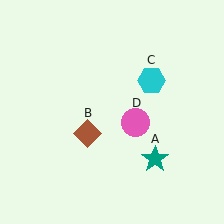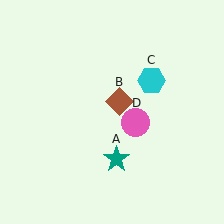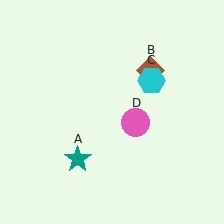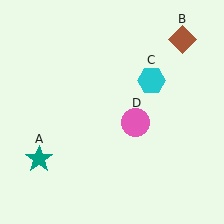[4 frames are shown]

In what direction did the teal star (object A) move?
The teal star (object A) moved left.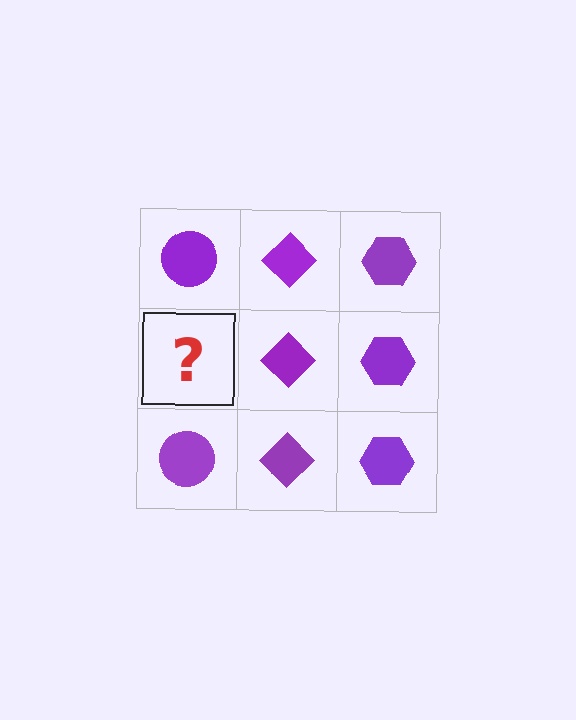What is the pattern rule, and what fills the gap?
The rule is that each column has a consistent shape. The gap should be filled with a purple circle.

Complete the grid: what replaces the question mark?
The question mark should be replaced with a purple circle.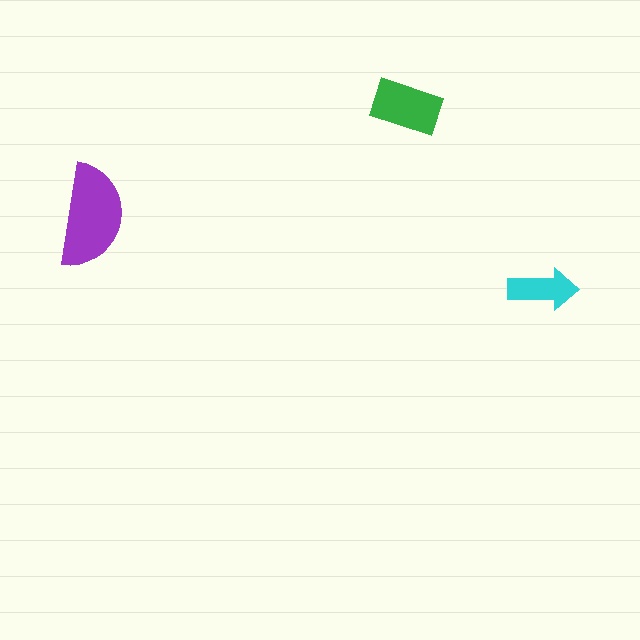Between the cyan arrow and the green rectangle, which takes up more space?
The green rectangle.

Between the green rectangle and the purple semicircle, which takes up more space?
The purple semicircle.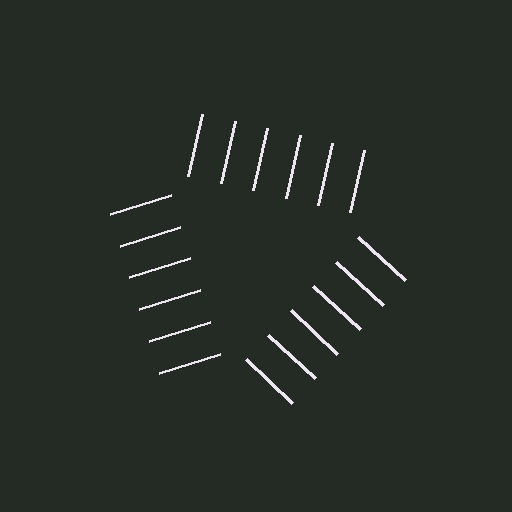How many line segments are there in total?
18 — 6 along each of the 3 edges.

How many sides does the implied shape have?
3 sides — the line-ends trace a triangle.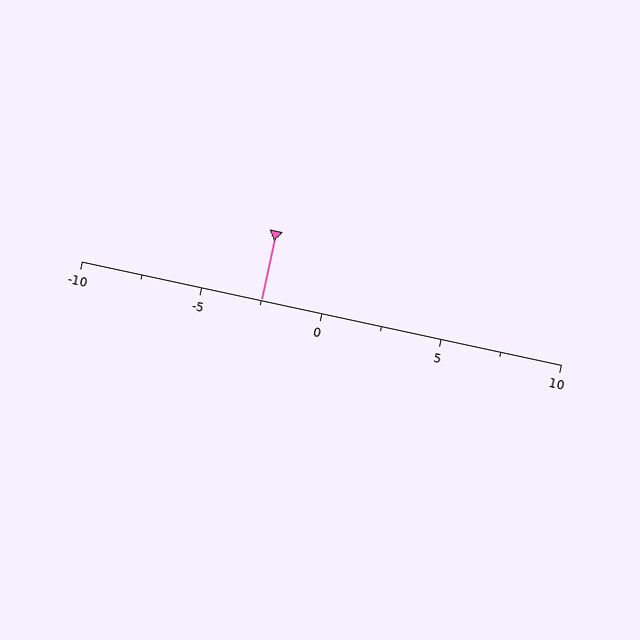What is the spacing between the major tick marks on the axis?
The major ticks are spaced 5 apart.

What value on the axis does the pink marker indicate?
The marker indicates approximately -2.5.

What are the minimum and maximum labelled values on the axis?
The axis runs from -10 to 10.